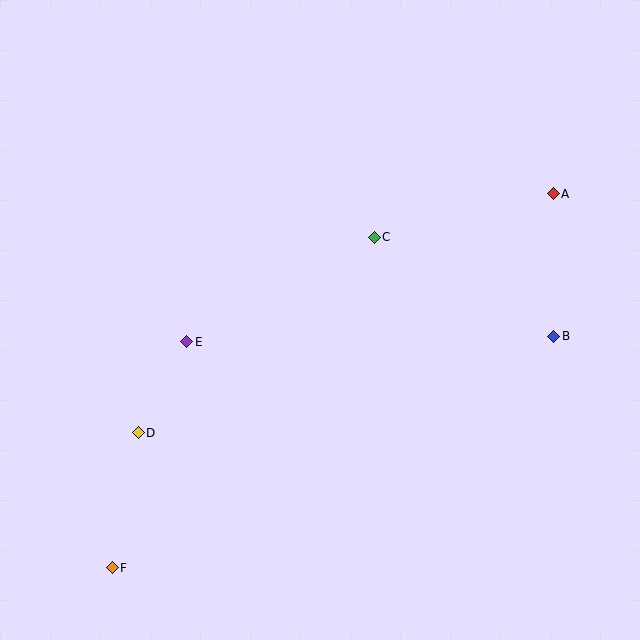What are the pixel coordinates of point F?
Point F is at (112, 568).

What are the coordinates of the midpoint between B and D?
The midpoint between B and D is at (346, 385).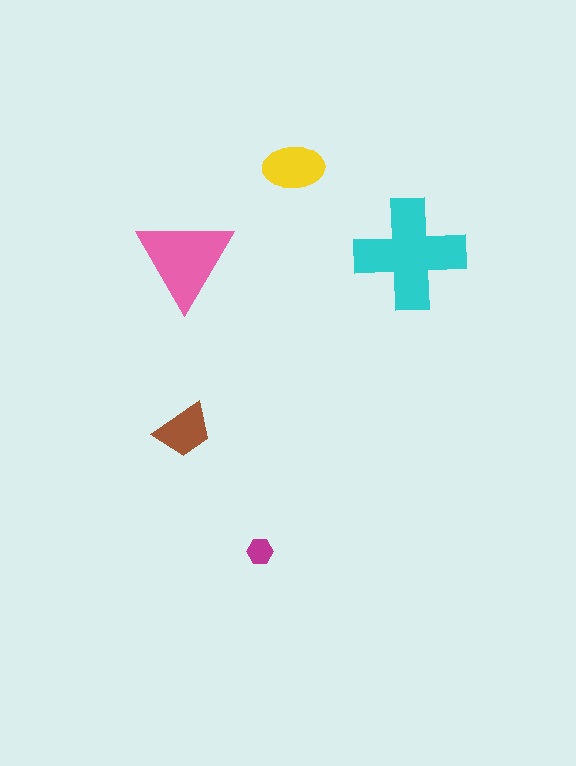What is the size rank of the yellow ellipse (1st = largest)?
3rd.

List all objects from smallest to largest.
The magenta hexagon, the brown trapezoid, the yellow ellipse, the pink triangle, the cyan cross.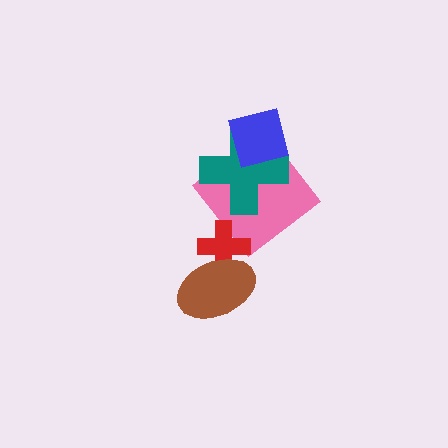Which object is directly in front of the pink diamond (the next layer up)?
The red cross is directly in front of the pink diamond.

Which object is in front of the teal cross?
The blue square is in front of the teal cross.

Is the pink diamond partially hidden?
Yes, it is partially covered by another shape.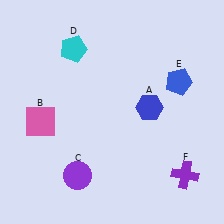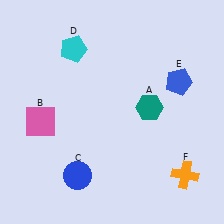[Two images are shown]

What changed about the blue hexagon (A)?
In Image 1, A is blue. In Image 2, it changed to teal.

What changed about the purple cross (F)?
In Image 1, F is purple. In Image 2, it changed to orange.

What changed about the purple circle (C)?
In Image 1, C is purple. In Image 2, it changed to blue.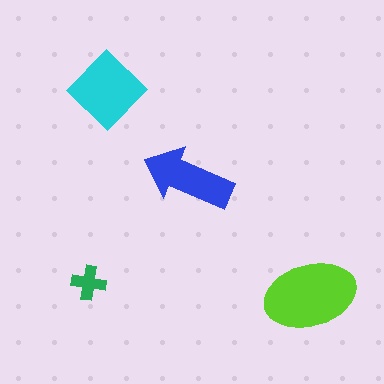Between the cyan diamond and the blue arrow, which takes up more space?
The cyan diamond.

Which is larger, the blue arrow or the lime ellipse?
The lime ellipse.